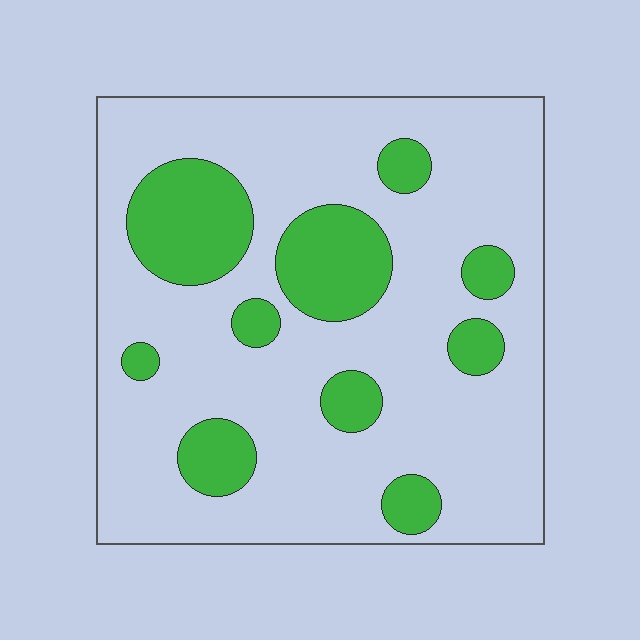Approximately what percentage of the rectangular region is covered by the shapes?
Approximately 20%.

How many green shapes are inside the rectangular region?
10.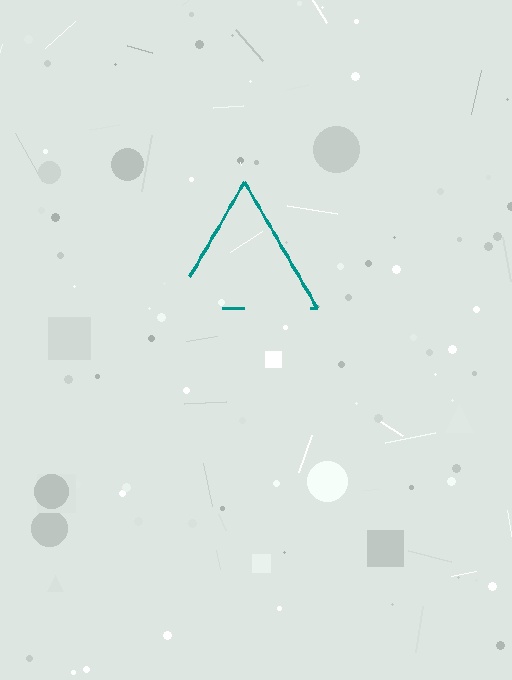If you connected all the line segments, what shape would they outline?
They would outline a triangle.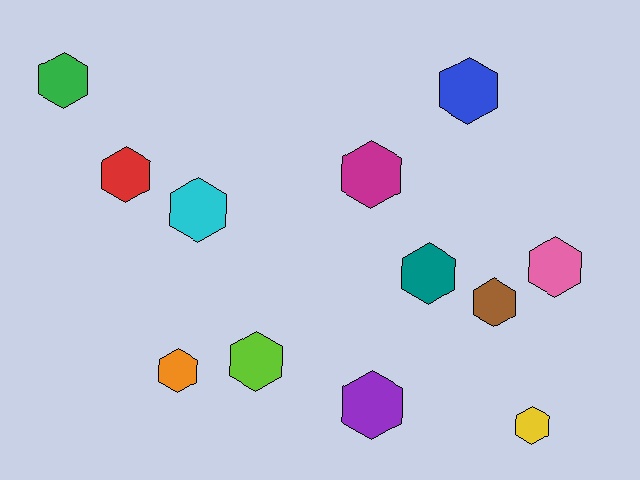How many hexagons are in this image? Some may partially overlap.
There are 12 hexagons.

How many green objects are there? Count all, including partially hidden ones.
There is 1 green object.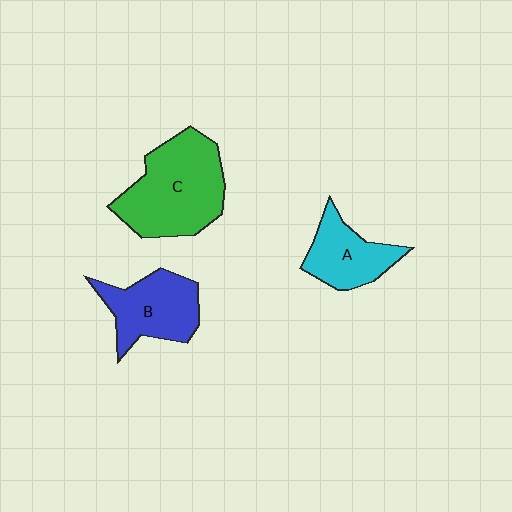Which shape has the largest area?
Shape C (green).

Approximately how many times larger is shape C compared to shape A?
Approximately 1.8 times.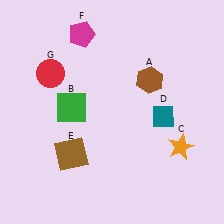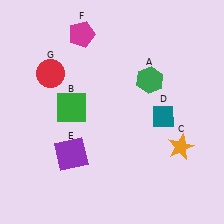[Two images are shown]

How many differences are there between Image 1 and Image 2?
There are 2 differences between the two images.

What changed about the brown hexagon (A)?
In Image 1, A is brown. In Image 2, it changed to green.